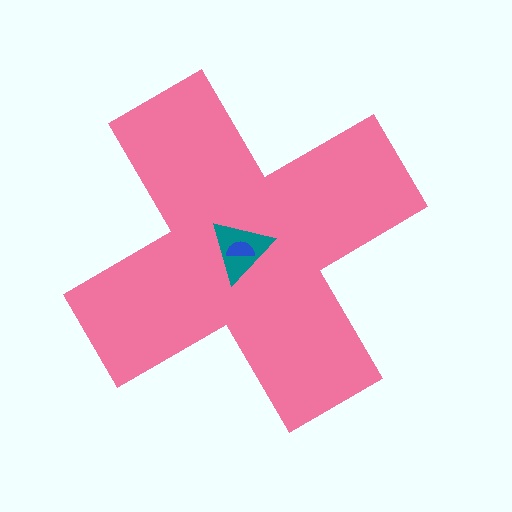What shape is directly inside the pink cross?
The teal triangle.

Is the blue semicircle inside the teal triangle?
Yes.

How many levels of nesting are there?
3.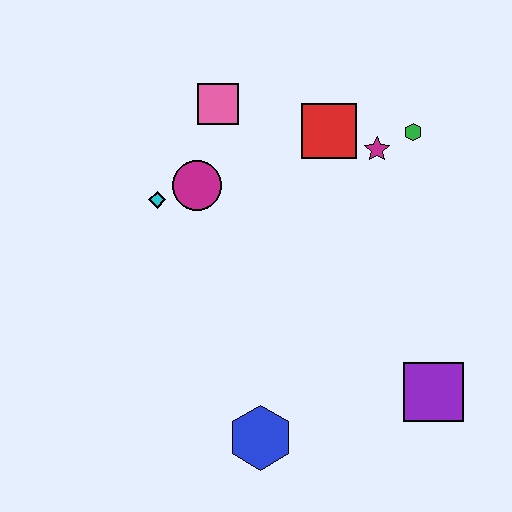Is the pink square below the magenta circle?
No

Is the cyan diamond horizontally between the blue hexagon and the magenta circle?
No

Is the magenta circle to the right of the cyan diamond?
Yes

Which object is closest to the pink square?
The magenta circle is closest to the pink square.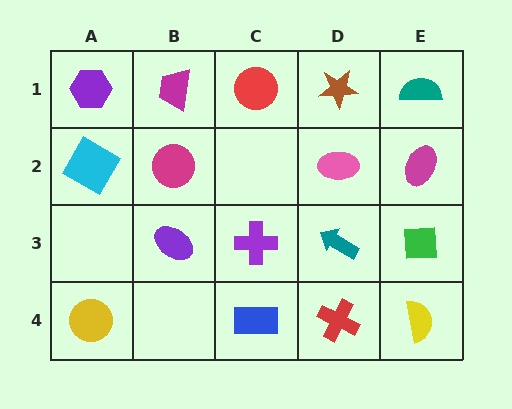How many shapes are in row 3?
4 shapes.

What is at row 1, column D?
A brown star.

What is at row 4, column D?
A red cross.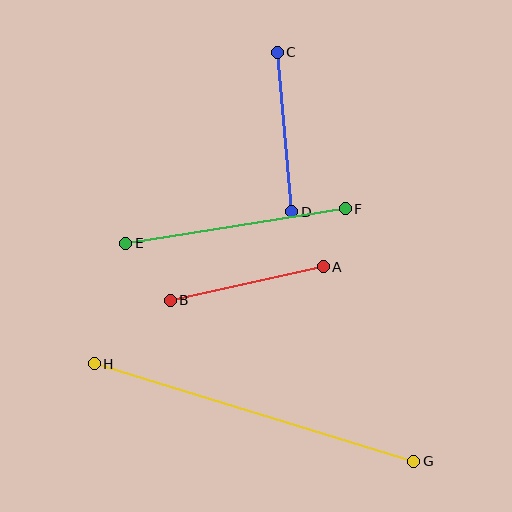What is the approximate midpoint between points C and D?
The midpoint is at approximately (285, 132) pixels.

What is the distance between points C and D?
The distance is approximately 160 pixels.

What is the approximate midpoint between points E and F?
The midpoint is at approximately (235, 226) pixels.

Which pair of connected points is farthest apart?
Points G and H are farthest apart.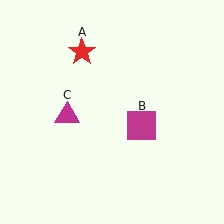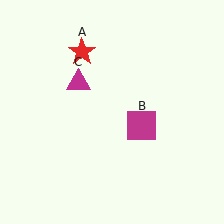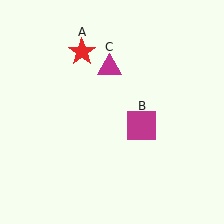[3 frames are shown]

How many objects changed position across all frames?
1 object changed position: magenta triangle (object C).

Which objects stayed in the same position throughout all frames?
Red star (object A) and magenta square (object B) remained stationary.